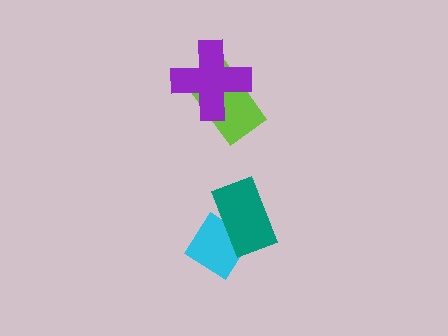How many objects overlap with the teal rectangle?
1 object overlaps with the teal rectangle.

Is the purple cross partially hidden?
No, no other shape covers it.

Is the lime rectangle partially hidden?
Yes, it is partially covered by another shape.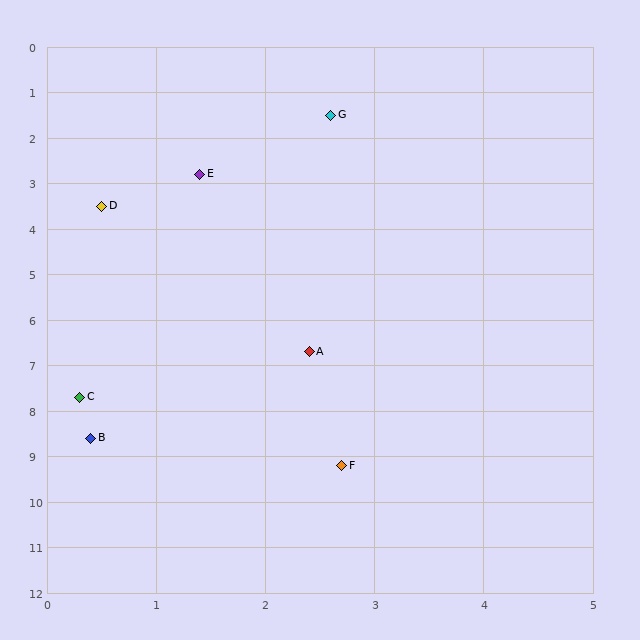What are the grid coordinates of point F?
Point F is at approximately (2.7, 9.2).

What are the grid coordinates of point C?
Point C is at approximately (0.3, 7.7).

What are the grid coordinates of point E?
Point E is at approximately (1.4, 2.8).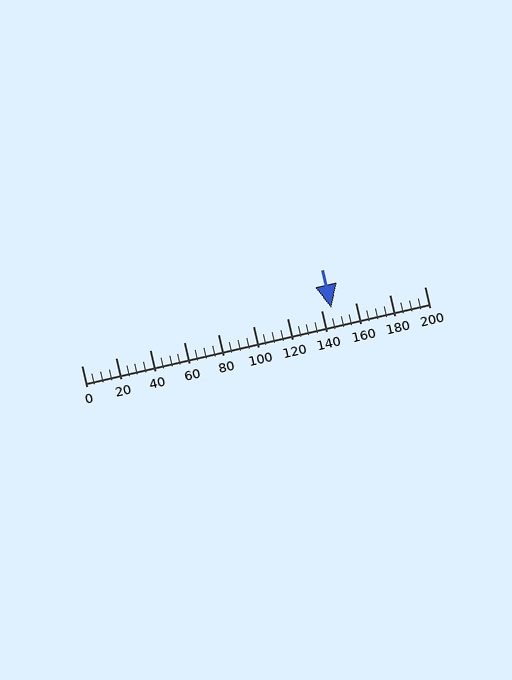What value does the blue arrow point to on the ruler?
The blue arrow points to approximately 146.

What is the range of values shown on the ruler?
The ruler shows values from 0 to 200.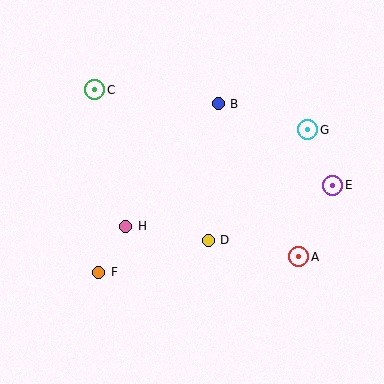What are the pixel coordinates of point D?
Point D is at (208, 240).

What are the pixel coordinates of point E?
Point E is at (333, 185).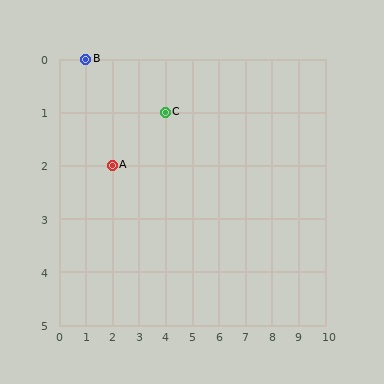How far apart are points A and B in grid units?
Points A and B are 1 column and 2 rows apart (about 2.2 grid units diagonally).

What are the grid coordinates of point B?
Point B is at grid coordinates (1, 0).